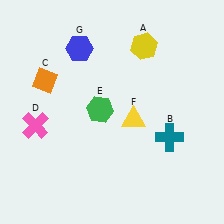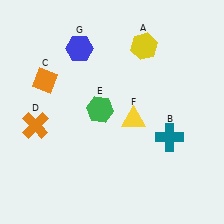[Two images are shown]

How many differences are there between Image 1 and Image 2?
There is 1 difference between the two images.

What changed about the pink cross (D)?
In Image 1, D is pink. In Image 2, it changed to orange.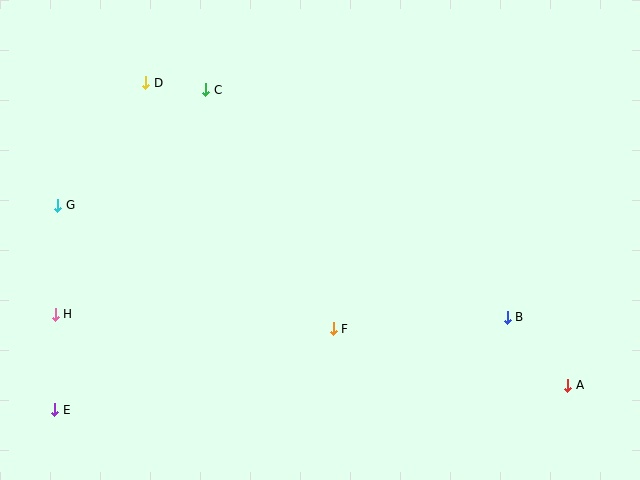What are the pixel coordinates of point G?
Point G is at (58, 205).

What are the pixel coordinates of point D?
Point D is at (146, 83).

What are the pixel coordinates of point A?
Point A is at (568, 385).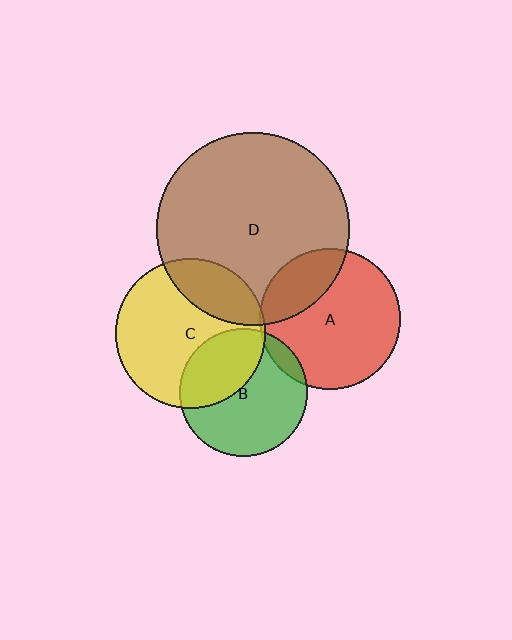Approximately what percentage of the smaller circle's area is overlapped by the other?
Approximately 10%.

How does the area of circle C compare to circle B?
Approximately 1.4 times.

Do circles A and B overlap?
Yes.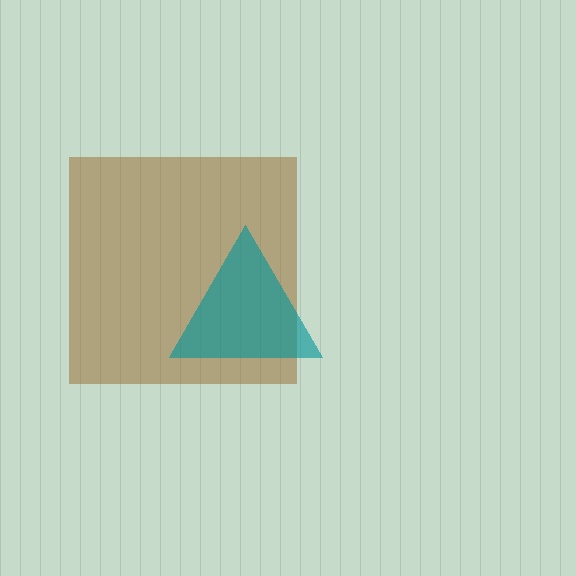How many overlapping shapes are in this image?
There are 2 overlapping shapes in the image.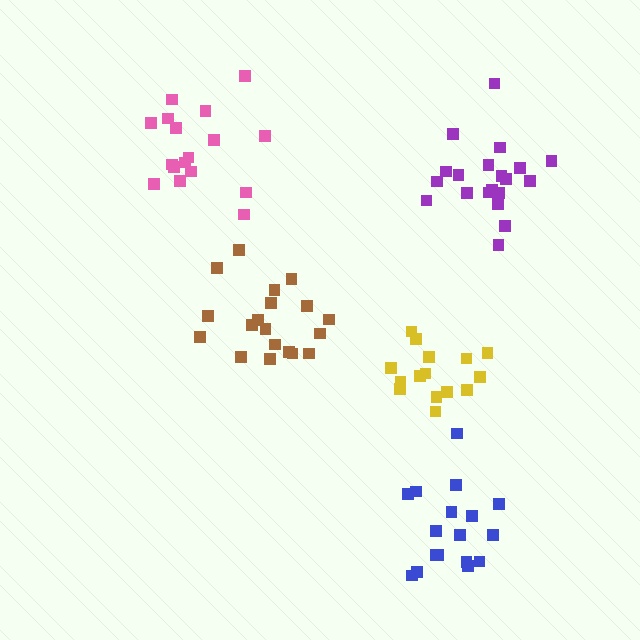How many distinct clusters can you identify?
There are 5 distinct clusters.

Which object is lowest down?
The blue cluster is bottommost.